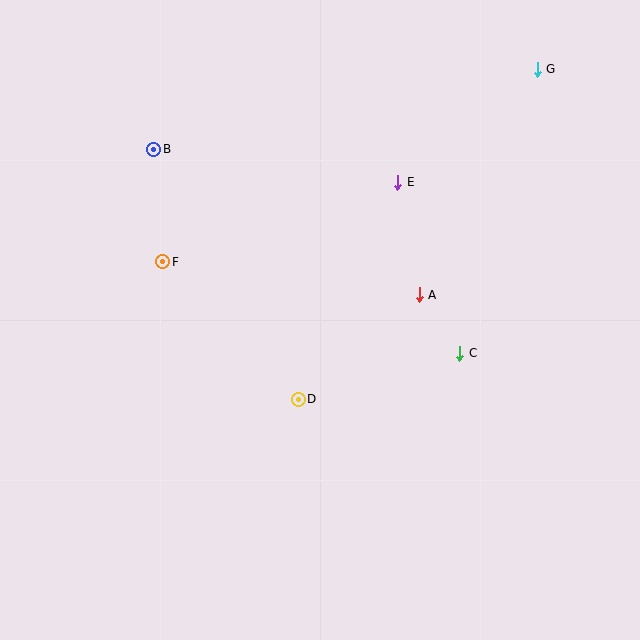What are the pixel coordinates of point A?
Point A is at (419, 295).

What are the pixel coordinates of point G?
Point G is at (537, 69).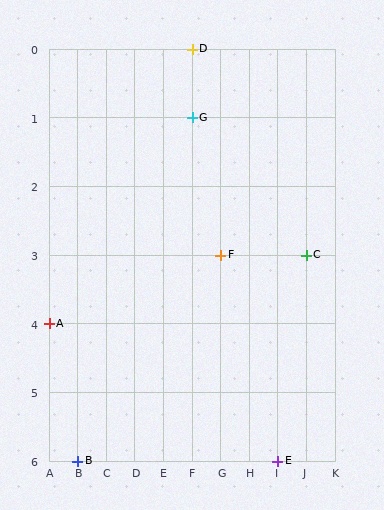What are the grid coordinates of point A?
Point A is at grid coordinates (A, 4).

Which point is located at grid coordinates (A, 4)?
Point A is at (A, 4).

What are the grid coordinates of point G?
Point G is at grid coordinates (F, 1).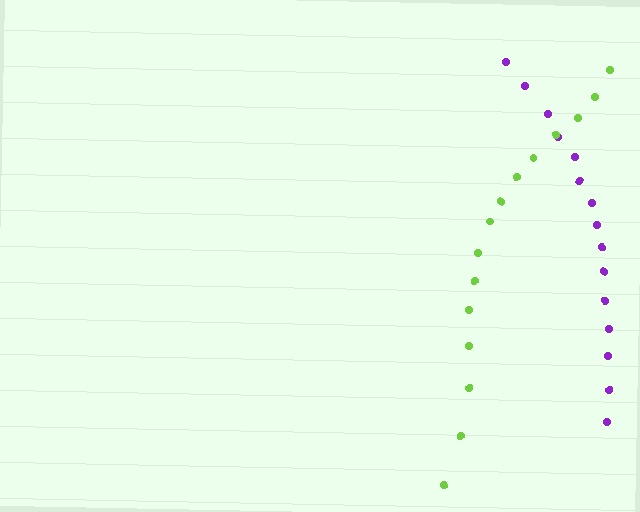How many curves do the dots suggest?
There are 2 distinct paths.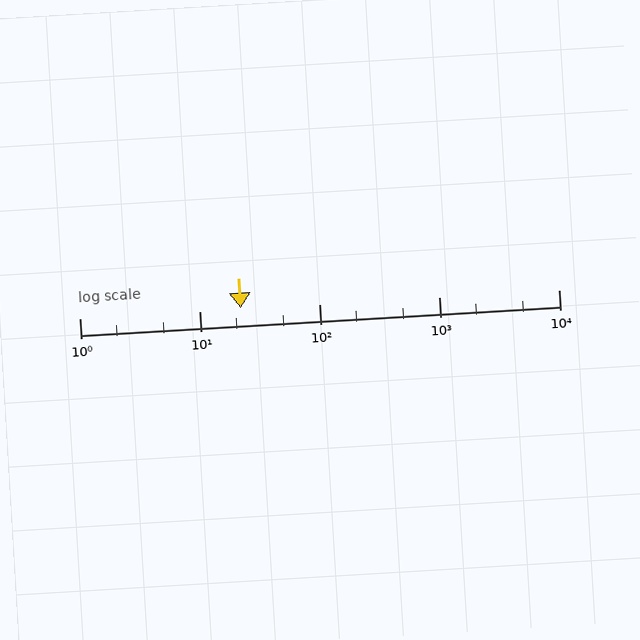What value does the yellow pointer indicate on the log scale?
The pointer indicates approximately 22.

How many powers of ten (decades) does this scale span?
The scale spans 4 decades, from 1 to 10000.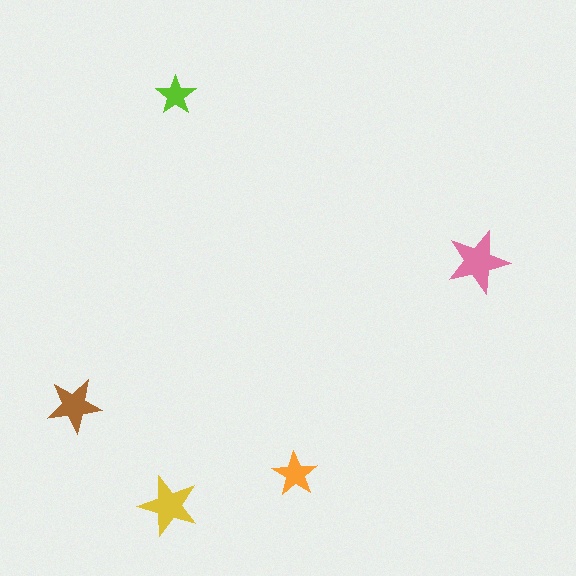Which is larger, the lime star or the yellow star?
The yellow one.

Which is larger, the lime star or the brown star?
The brown one.